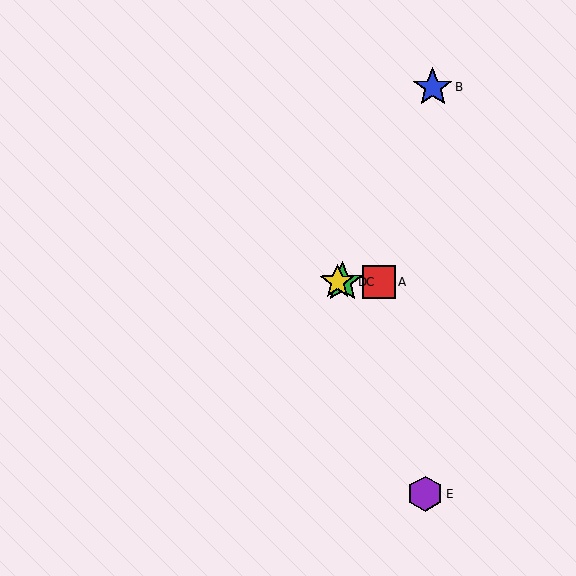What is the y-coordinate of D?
Object D is at y≈282.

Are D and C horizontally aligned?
Yes, both are at y≈282.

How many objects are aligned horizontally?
3 objects (A, C, D) are aligned horizontally.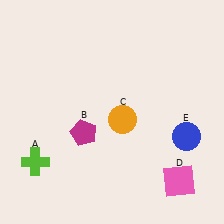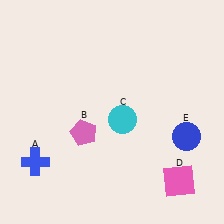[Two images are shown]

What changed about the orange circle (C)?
In Image 1, C is orange. In Image 2, it changed to cyan.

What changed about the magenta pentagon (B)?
In Image 1, B is magenta. In Image 2, it changed to pink.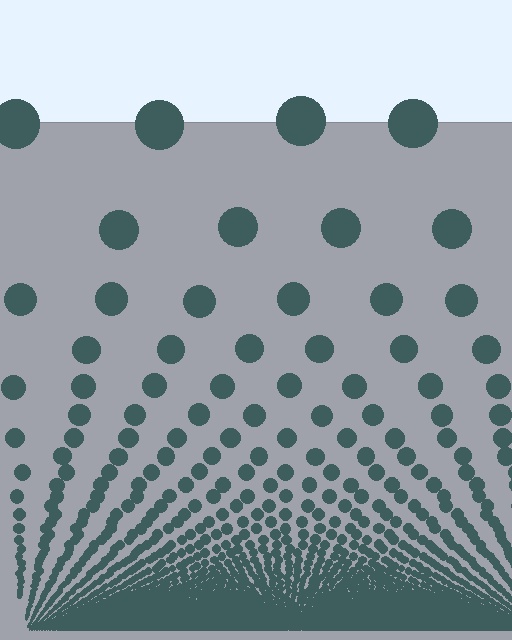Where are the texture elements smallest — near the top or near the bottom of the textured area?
Near the bottom.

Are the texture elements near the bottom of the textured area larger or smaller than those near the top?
Smaller. The gradient is inverted — elements near the bottom are smaller and denser.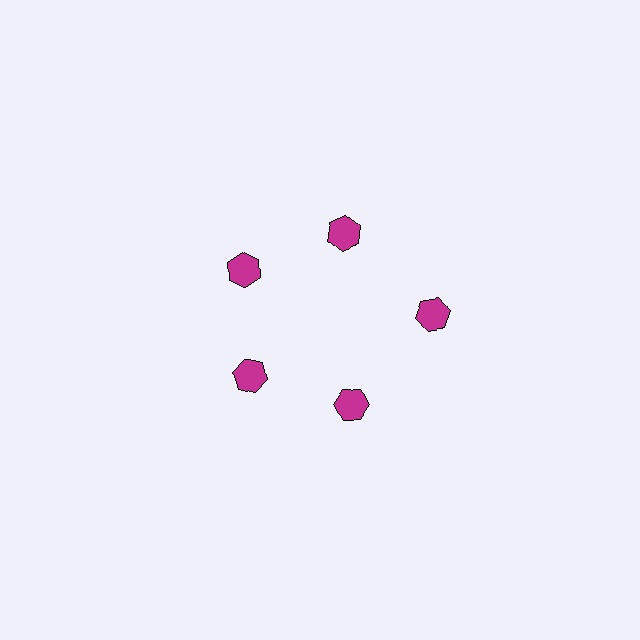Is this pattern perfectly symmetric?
No. The 5 magenta hexagons are arranged in a ring, but one element near the 3 o'clock position is pushed outward from the center, breaking the 5-fold rotational symmetry.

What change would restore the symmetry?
The symmetry would be restored by moving it inward, back onto the ring so that all 5 hexagons sit at equal angles and equal distance from the center.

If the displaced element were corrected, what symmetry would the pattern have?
It would have 5-fold rotational symmetry — the pattern would map onto itself every 72 degrees.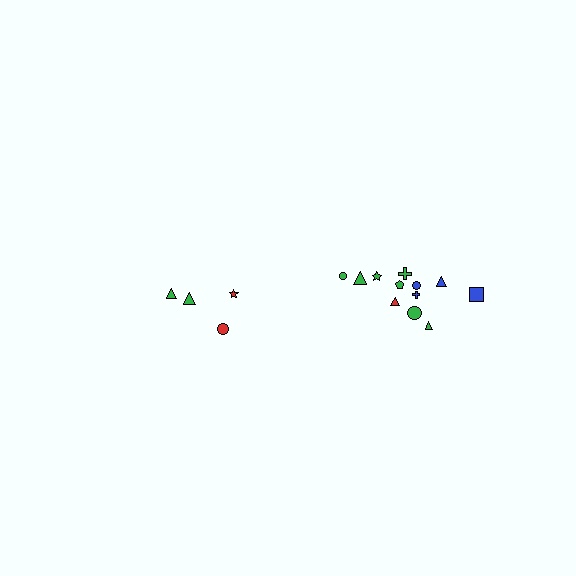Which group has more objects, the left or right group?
The right group.